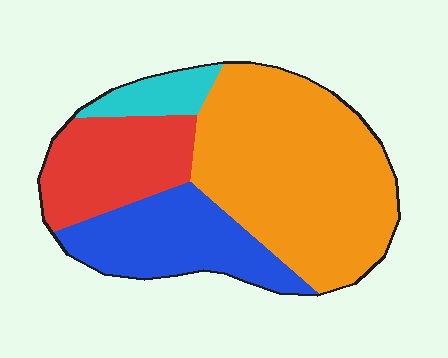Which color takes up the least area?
Cyan, at roughly 5%.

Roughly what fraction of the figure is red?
Red covers around 20% of the figure.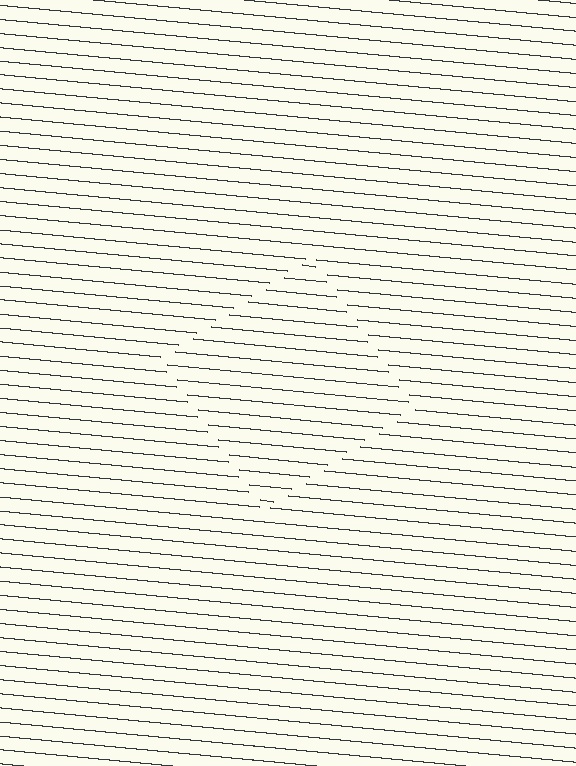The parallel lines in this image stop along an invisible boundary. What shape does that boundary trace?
An illusory square. The interior of the shape contains the same grating, shifted by half a period — the contour is defined by the phase discontinuity where line-ends from the inner and outer gratings abut.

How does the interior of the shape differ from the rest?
The interior of the shape contains the same grating, shifted by half a period — the contour is defined by the phase discontinuity where line-ends from the inner and outer gratings abut.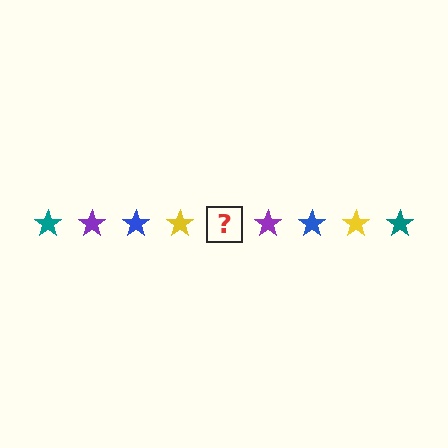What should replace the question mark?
The question mark should be replaced with a teal star.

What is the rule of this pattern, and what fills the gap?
The rule is that the pattern cycles through teal, purple, blue, yellow stars. The gap should be filled with a teal star.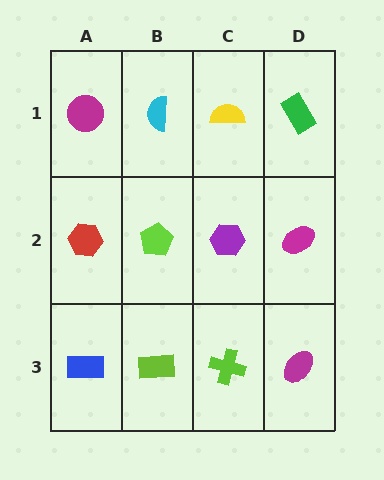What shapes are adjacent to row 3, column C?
A purple hexagon (row 2, column C), a lime rectangle (row 3, column B), a magenta ellipse (row 3, column D).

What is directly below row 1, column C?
A purple hexagon.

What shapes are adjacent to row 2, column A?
A magenta circle (row 1, column A), a blue rectangle (row 3, column A), a lime pentagon (row 2, column B).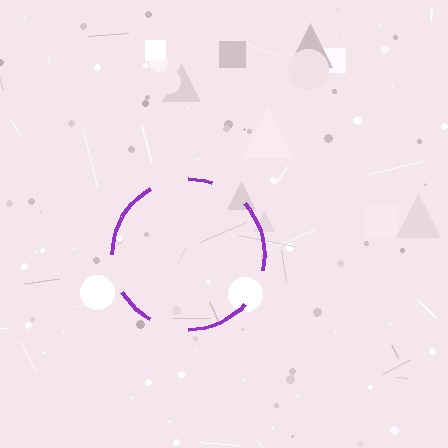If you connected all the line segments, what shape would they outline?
They would outline a circle.